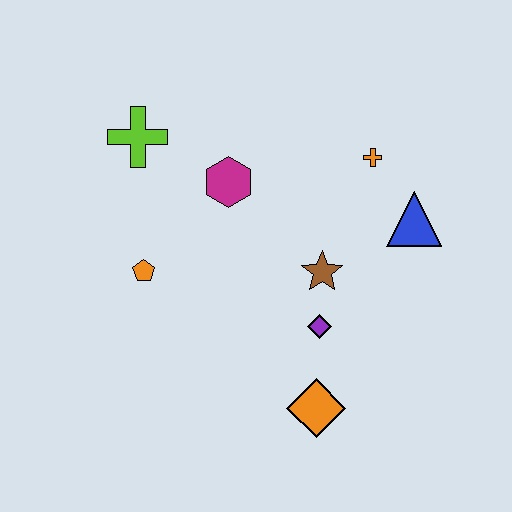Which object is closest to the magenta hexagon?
The lime cross is closest to the magenta hexagon.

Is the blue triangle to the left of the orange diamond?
No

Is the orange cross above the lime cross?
No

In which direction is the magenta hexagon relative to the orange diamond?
The magenta hexagon is above the orange diamond.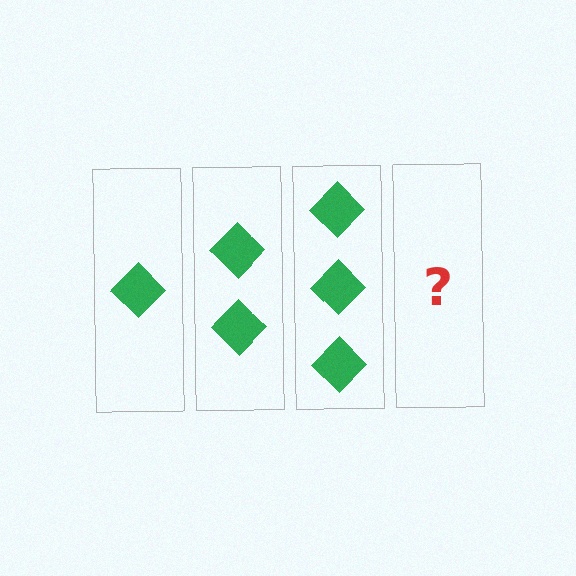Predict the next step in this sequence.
The next step is 4 diamonds.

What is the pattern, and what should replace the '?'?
The pattern is that each step adds one more diamond. The '?' should be 4 diamonds.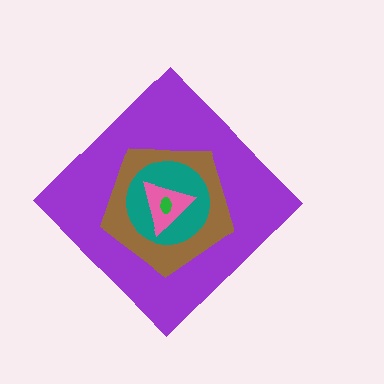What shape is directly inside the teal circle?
The pink triangle.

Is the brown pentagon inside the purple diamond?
Yes.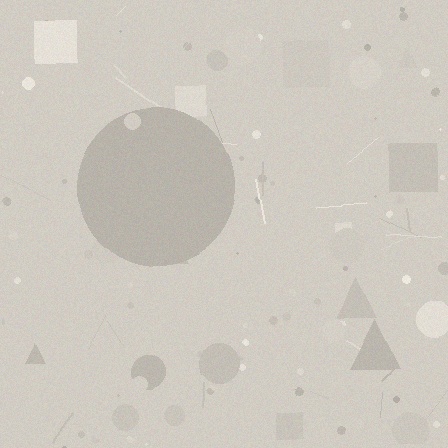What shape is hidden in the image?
A circle is hidden in the image.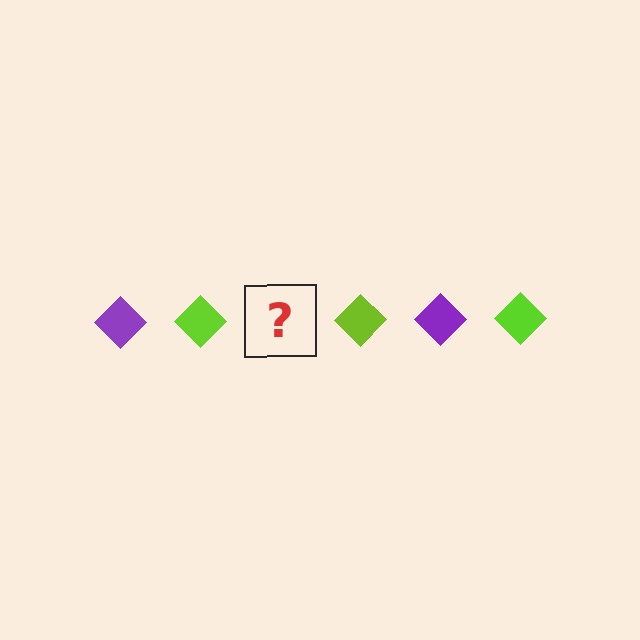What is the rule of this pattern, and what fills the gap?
The rule is that the pattern cycles through purple, lime diamonds. The gap should be filled with a purple diamond.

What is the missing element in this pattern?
The missing element is a purple diamond.